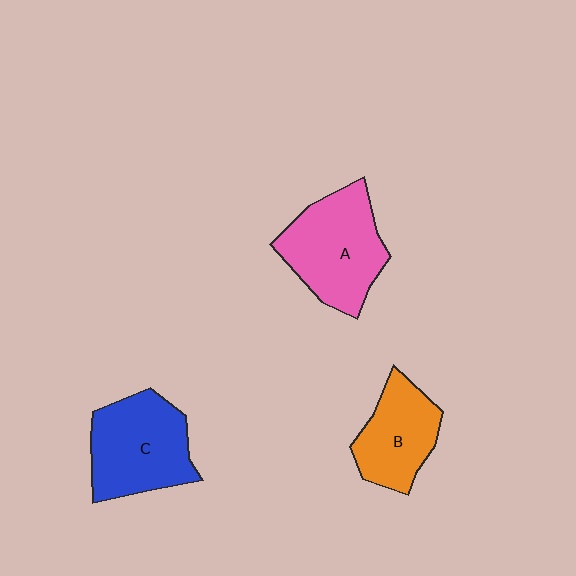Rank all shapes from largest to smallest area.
From largest to smallest: A (pink), C (blue), B (orange).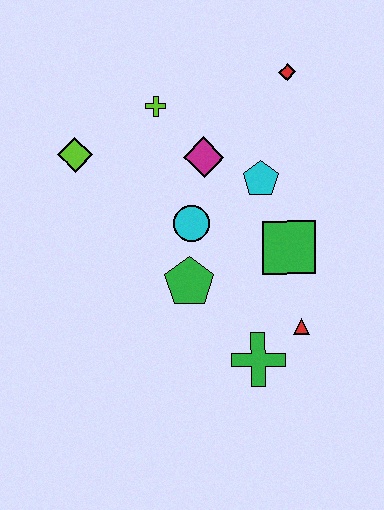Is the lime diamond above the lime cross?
No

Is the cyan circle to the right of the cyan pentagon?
No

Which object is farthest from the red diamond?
The green cross is farthest from the red diamond.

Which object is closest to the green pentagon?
The cyan circle is closest to the green pentagon.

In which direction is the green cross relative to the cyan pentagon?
The green cross is below the cyan pentagon.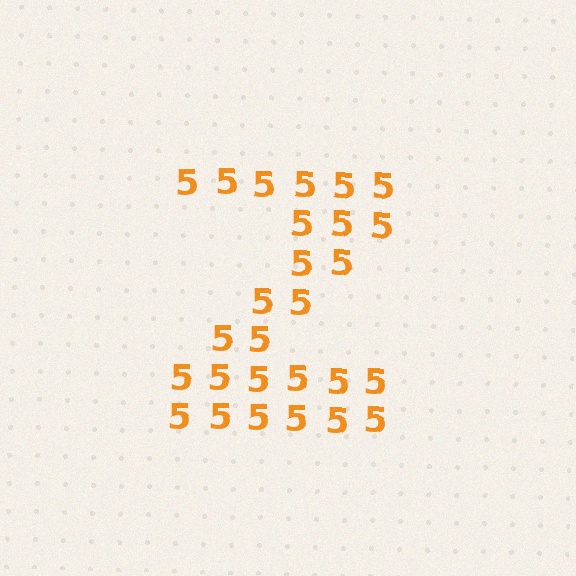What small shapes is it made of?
It is made of small digit 5's.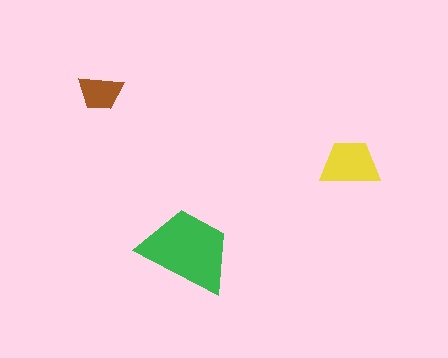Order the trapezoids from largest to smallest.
the green one, the yellow one, the brown one.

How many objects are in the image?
There are 3 objects in the image.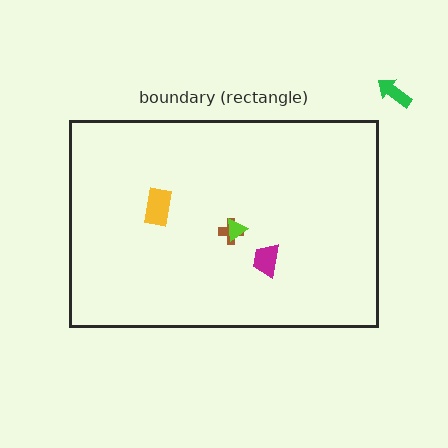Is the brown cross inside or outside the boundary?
Inside.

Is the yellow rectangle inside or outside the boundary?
Inside.